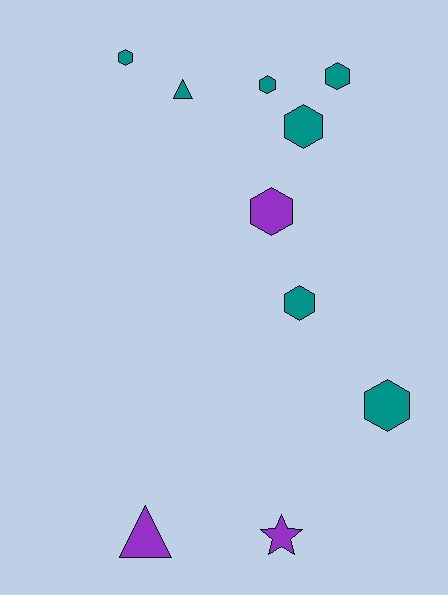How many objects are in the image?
There are 10 objects.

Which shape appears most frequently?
Hexagon, with 7 objects.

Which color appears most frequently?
Teal, with 7 objects.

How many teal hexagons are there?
There are 6 teal hexagons.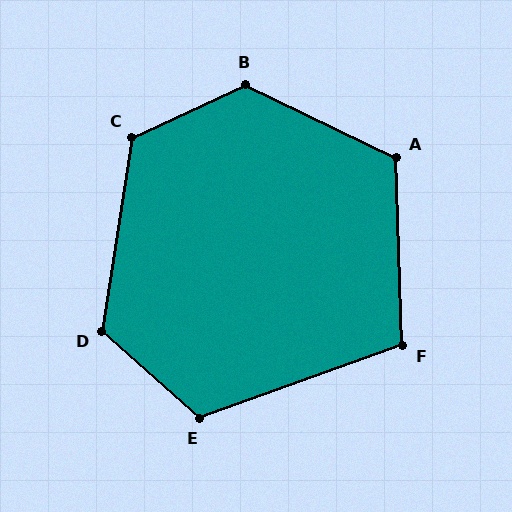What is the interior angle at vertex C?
Approximately 124 degrees (obtuse).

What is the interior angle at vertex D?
Approximately 123 degrees (obtuse).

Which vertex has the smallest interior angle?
F, at approximately 108 degrees.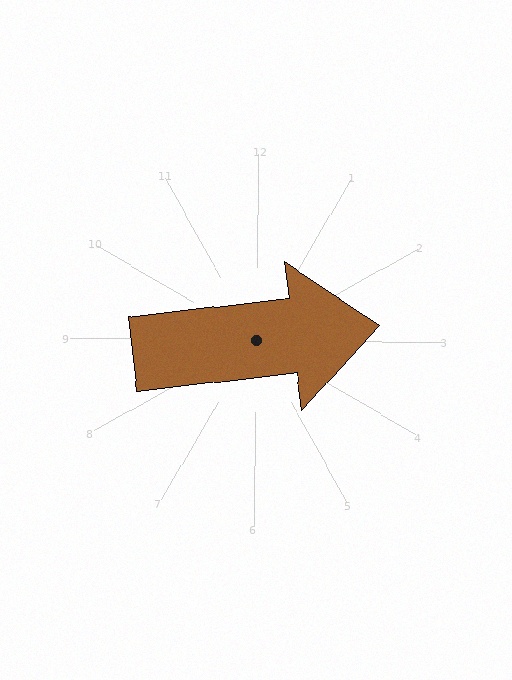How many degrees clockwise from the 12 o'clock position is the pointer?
Approximately 83 degrees.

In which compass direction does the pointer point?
East.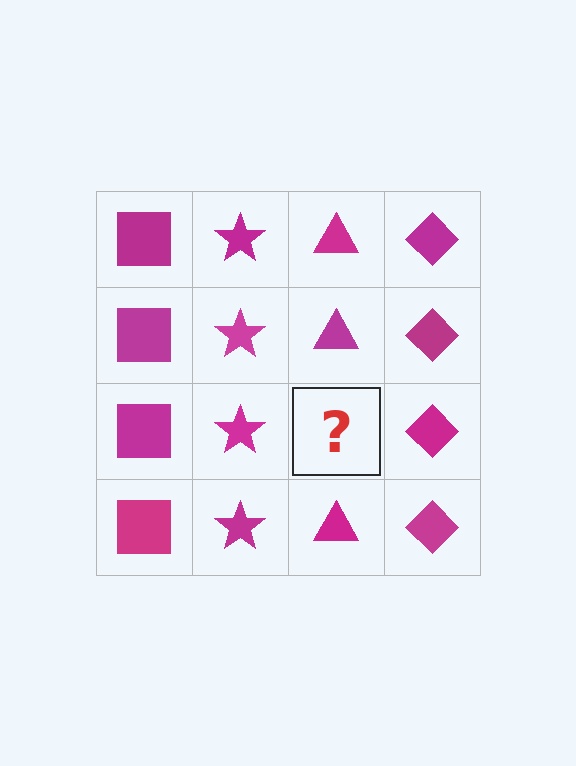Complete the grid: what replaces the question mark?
The question mark should be replaced with a magenta triangle.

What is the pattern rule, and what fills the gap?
The rule is that each column has a consistent shape. The gap should be filled with a magenta triangle.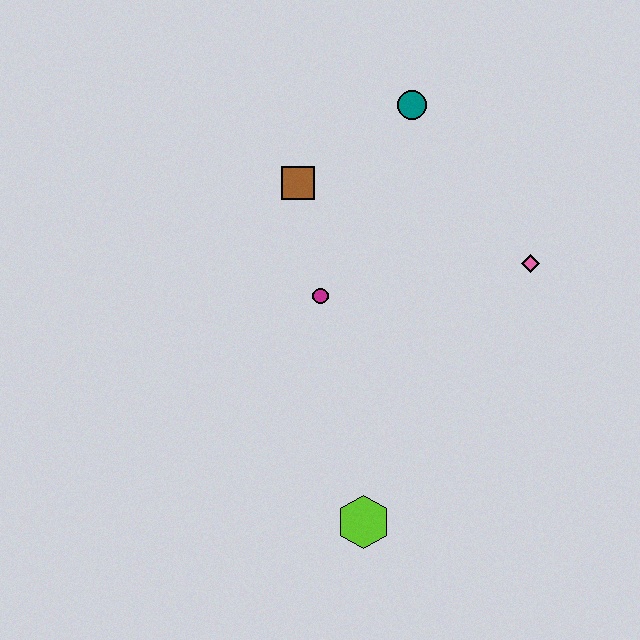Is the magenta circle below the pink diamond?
Yes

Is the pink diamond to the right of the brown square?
Yes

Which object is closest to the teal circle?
The brown square is closest to the teal circle.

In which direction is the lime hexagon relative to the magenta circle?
The lime hexagon is below the magenta circle.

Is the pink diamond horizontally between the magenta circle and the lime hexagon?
No